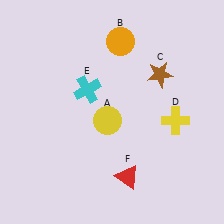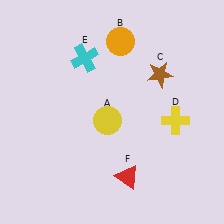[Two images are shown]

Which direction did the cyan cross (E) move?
The cyan cross (E) moved up.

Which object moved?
The cyan cross (E) moved up.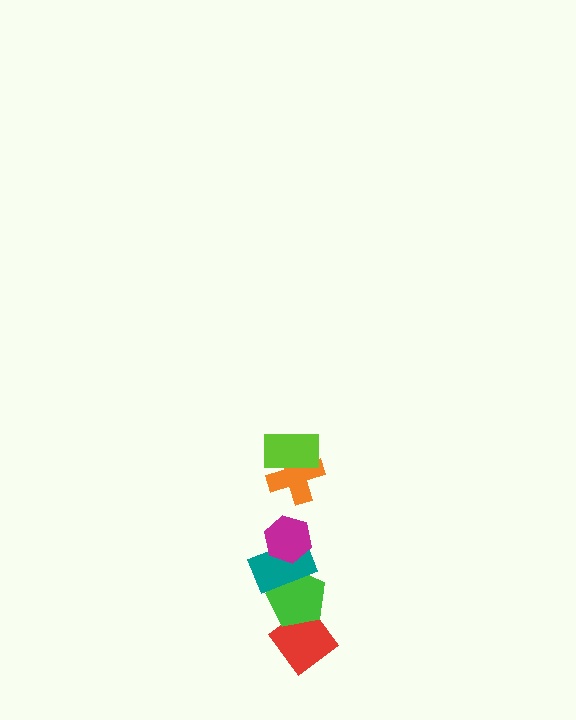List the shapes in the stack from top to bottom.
From top to bottom: the lime rectangle, the orange cross, the magenta hexagon, the teal rectangle, the green pentagon, the red diamond.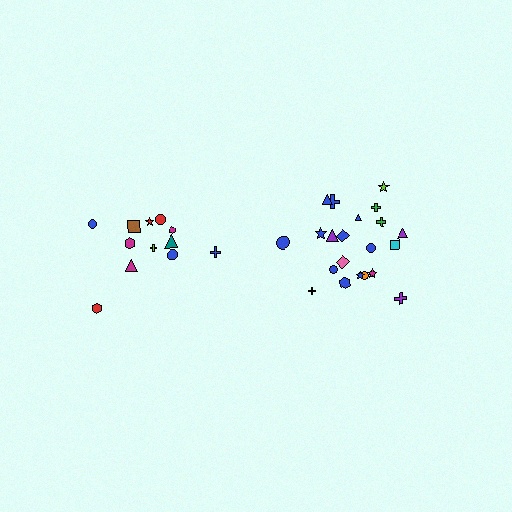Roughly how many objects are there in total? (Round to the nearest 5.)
Roughly 35 objects in total.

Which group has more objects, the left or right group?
The right group.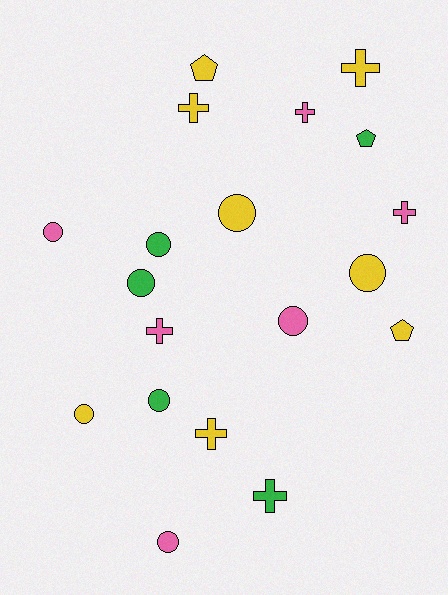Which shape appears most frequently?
Circle, with 9 objects.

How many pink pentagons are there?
There are no pink pentagons.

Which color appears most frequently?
Yellow, with 8 objects.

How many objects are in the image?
There are 19 objects.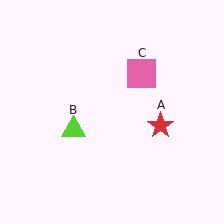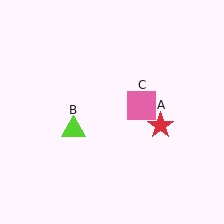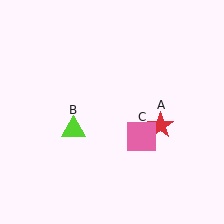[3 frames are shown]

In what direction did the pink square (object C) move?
The pink square (object C) moved down.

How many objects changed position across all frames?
1 object changed position: pink square (object C).